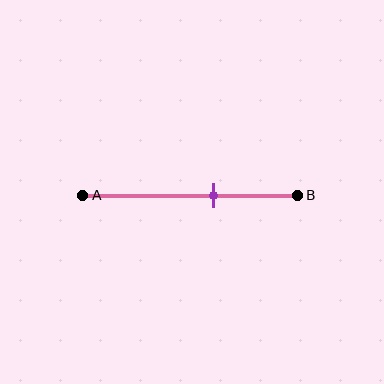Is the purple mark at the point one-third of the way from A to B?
No, the mark is at about 60% from A, not at the 33% one-third point.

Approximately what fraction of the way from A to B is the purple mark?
The purple mark is approximately 60% of the way from A to B.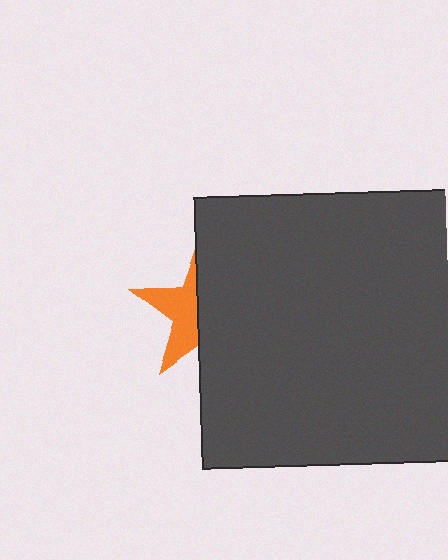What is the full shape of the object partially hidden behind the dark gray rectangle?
The partially hidden object is an orange star.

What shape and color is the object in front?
The object in front is a dark gray rectangle.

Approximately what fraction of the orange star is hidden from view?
Roughly 59% of the orange star is hidden behind the dark gray rectangle.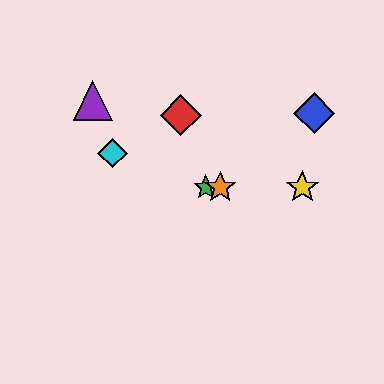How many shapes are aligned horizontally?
3 shapes (the green star, the yellow star, the orange star) are aligned horizontally.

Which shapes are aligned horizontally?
The green star, the yellow star, the orange star are aligned horizontally.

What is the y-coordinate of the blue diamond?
The blue diamond is at y≈113.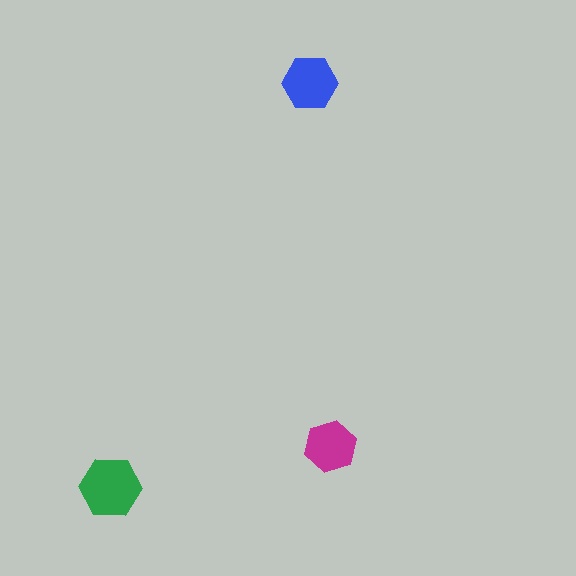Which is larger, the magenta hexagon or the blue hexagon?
The blue one.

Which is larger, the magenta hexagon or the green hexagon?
The green one.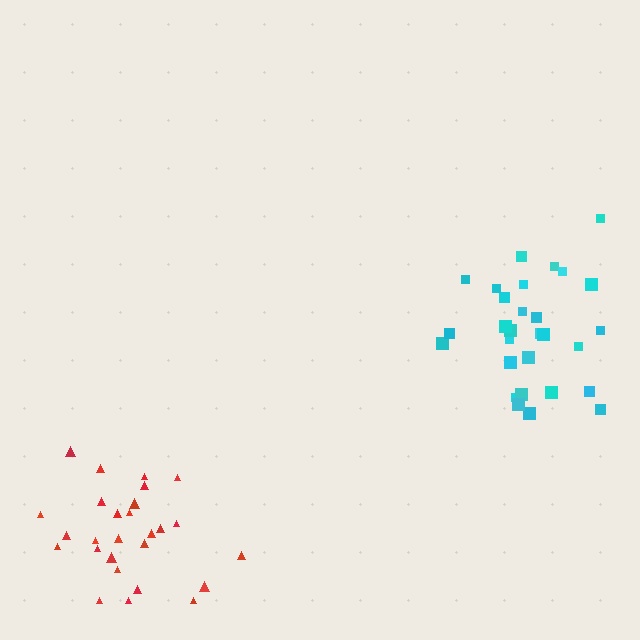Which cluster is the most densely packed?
Red.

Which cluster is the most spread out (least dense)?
Cyan.